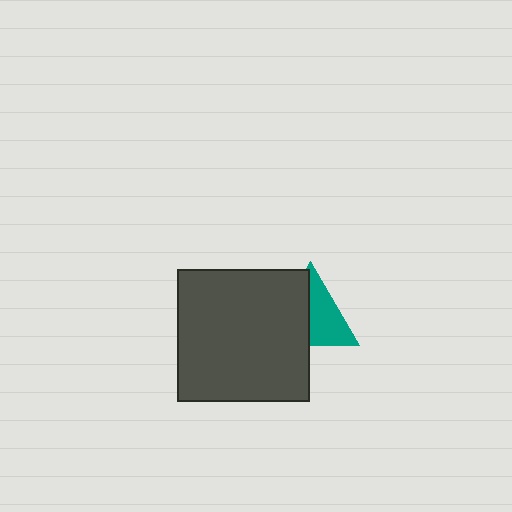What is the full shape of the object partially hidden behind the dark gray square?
The partially hidden object is a teal triangle.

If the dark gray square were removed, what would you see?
You would see the complete teal triangle.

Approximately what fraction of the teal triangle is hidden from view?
Roughly 48% of the teal triangle is hidden behind the dark gray square.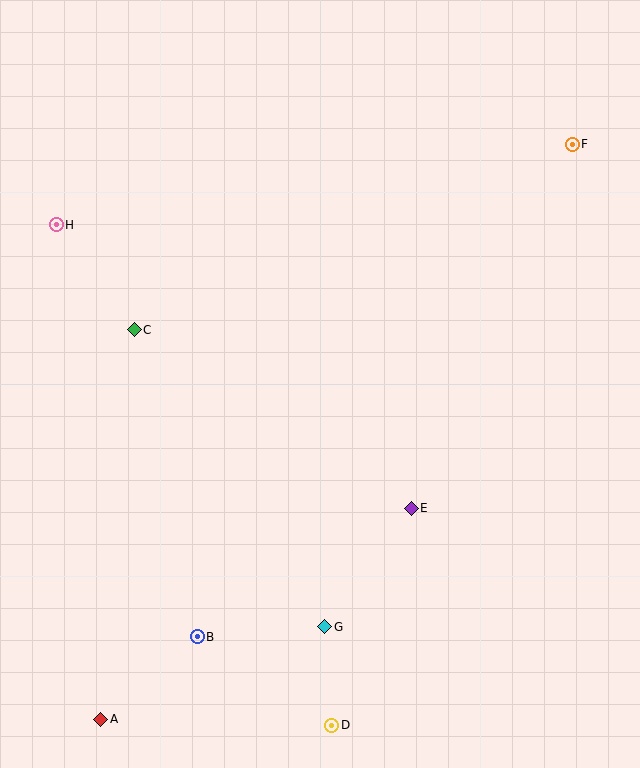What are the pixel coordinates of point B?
Point B is at (197, 637).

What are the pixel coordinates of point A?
Point A is at (101, 719).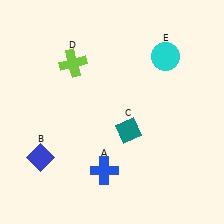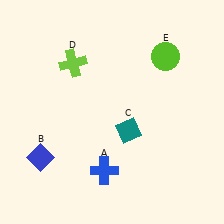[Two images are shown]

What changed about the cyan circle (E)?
In Image 1, E is cyan. In Image 2, it changed to lime.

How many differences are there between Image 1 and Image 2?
There is 1 difference between the two images.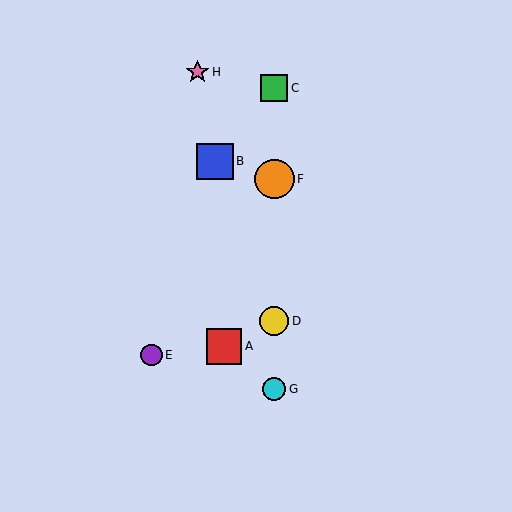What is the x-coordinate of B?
Object B is at x≈215.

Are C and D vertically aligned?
Yes, both are at x≈274.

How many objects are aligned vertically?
4 objects (C, D, F, G) are aligned vertically.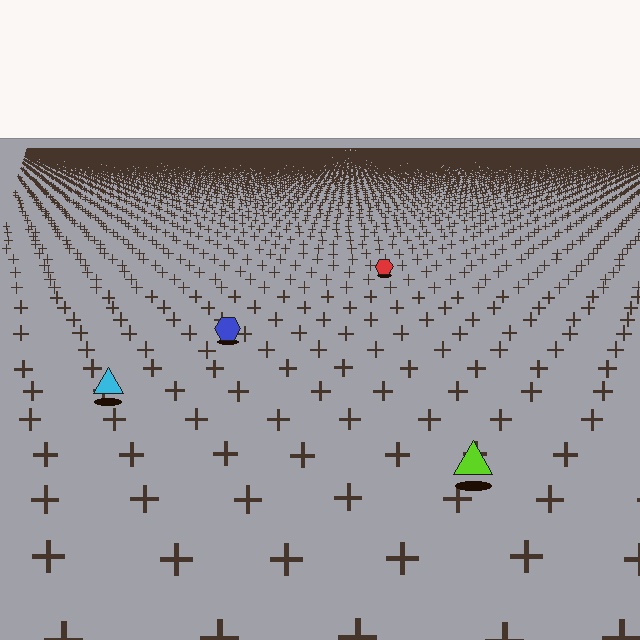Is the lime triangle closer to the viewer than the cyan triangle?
Yes. The lime triangle is closer — you can tell from the texture gradient: the ground texture is coarser near it.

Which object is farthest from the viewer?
The red hexagon is farthest from the viewer. It appears smaller and the ground texture around it is denser.